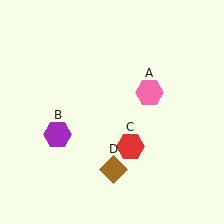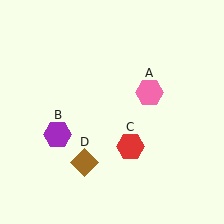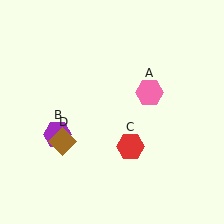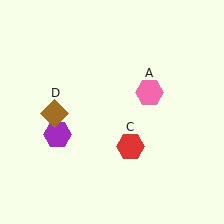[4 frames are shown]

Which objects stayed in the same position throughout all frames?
Pink hexagon (object A) and purple hexagon (object B) and red hexagon (object C) remained stationary.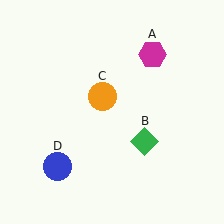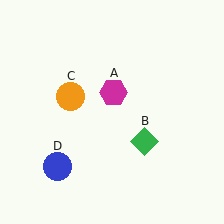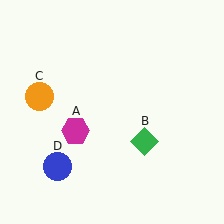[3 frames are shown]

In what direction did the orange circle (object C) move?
The orange circle (object C) moved left.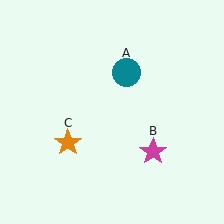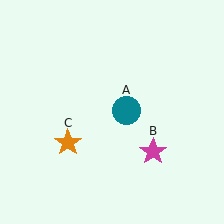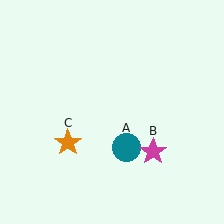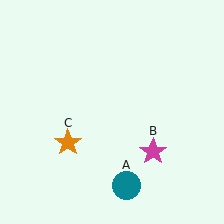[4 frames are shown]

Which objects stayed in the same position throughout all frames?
Magenta star (object B) and orange star (object C) remained stationary.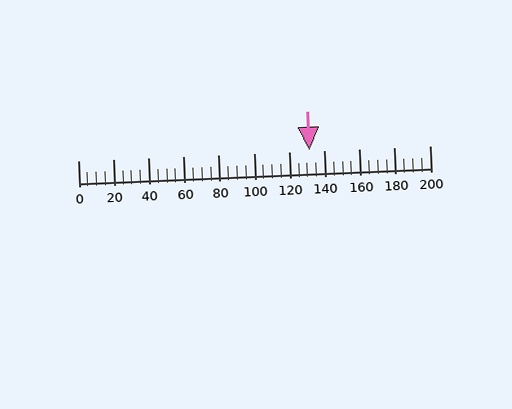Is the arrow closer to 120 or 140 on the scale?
The arrow is closer to 140.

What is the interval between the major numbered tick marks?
The major tick marks are spaced 20 units apart.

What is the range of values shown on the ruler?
The ruler shows values from 0 to 200.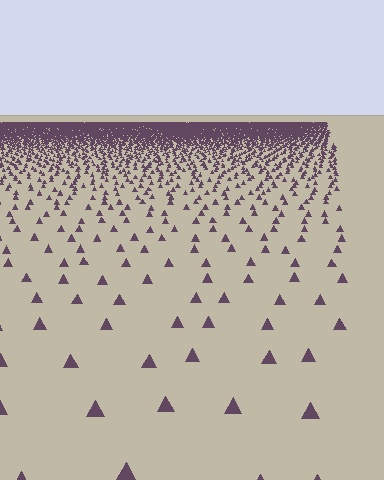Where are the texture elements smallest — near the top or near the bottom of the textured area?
Near the top.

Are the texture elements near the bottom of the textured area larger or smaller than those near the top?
Larger. Near the bottom, elements are closer to the viewer and appear at a bigger on-screen size.